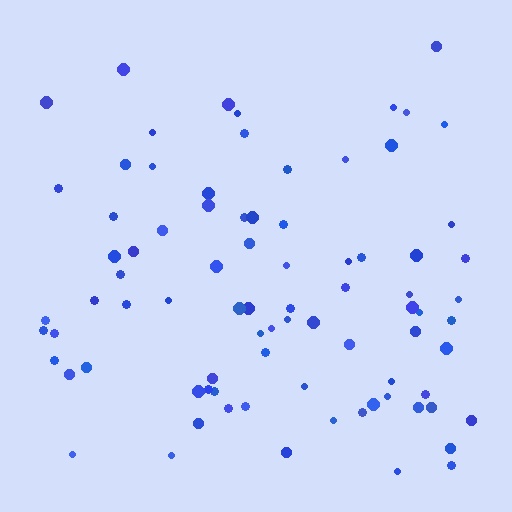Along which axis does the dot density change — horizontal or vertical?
Vertical.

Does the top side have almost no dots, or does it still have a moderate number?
Still a moderate number, just noticeably fewer than the bottom.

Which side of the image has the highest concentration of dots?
The bottom.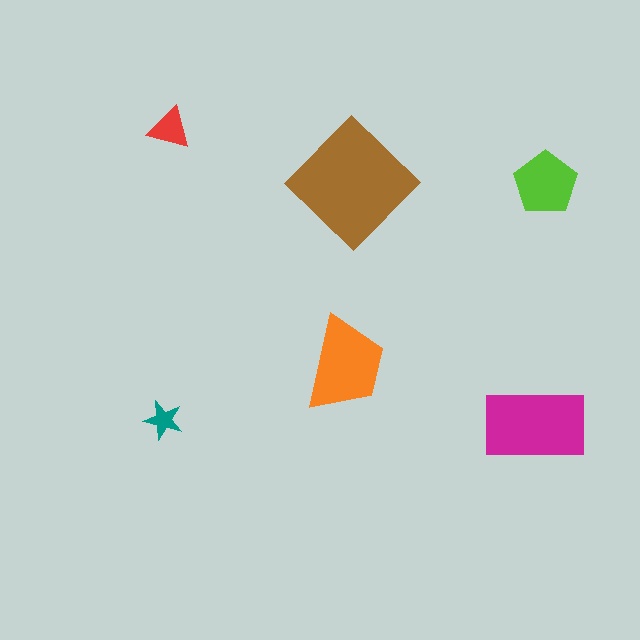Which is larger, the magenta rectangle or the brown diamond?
The brown diamond.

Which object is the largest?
The brown diamond.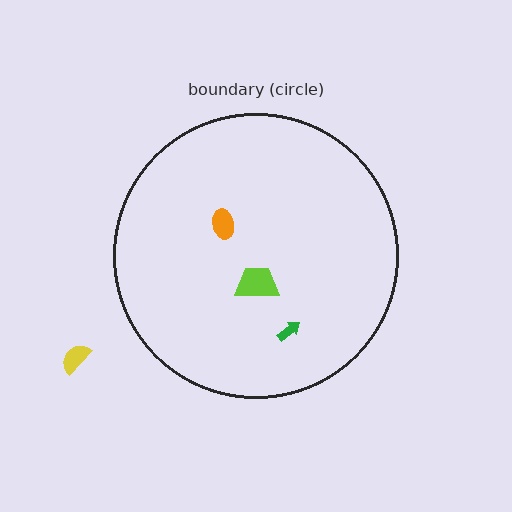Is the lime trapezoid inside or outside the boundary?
Inside.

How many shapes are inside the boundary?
3 inside, 1 outside.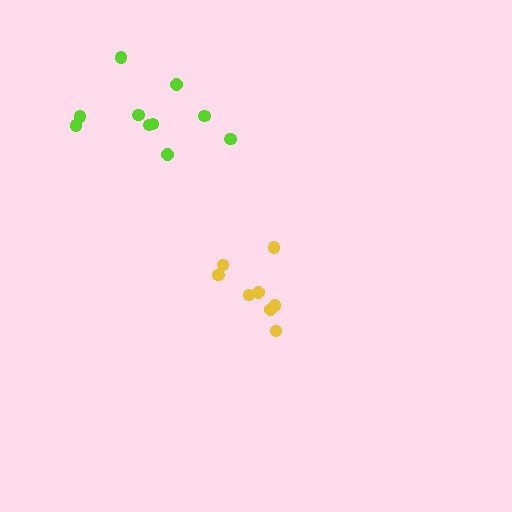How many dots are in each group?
Group 1: 8 dots, Group 2: 10 dots (18 total).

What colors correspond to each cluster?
The clusters are colored: yellow, lime.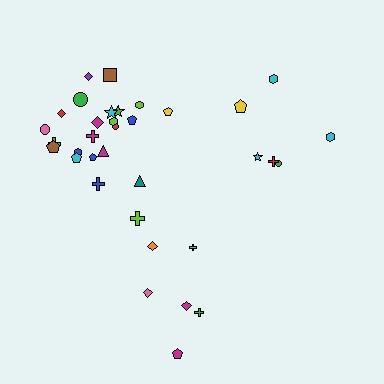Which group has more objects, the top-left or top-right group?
The top-left group.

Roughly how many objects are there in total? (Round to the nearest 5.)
Roughly 35 objects in total.